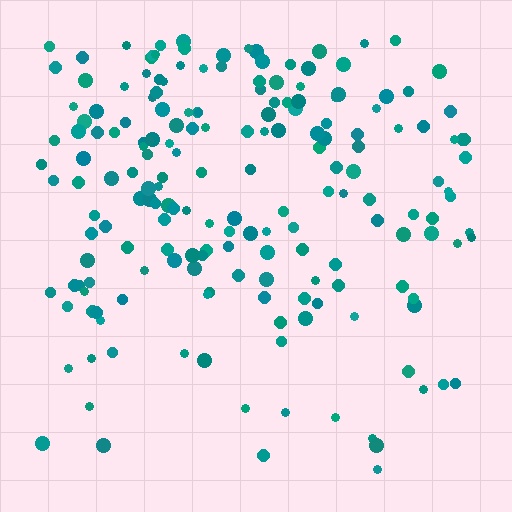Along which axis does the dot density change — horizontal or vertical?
Vertical.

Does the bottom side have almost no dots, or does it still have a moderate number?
Still a moderate number, just noticeably fewer than the top.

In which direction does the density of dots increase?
From bottom to top, with the top side densest.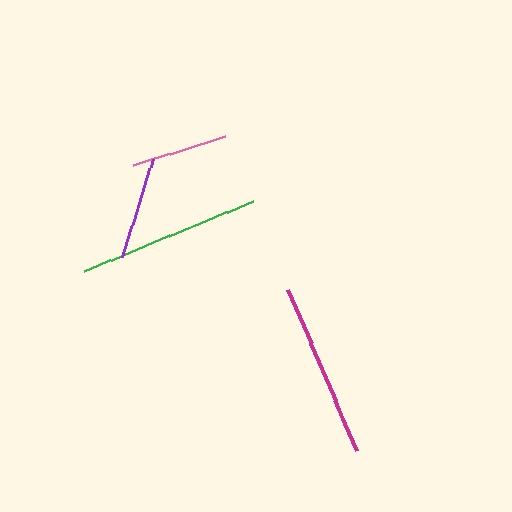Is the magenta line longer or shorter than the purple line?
The magenta line is longer than the purple line.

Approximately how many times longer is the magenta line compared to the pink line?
The magenta line is approximately 1.8 times the length of the pink line.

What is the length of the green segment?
The green segment is approximately 183 pixels long.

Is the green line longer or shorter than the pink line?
The green line is longer than the pink line.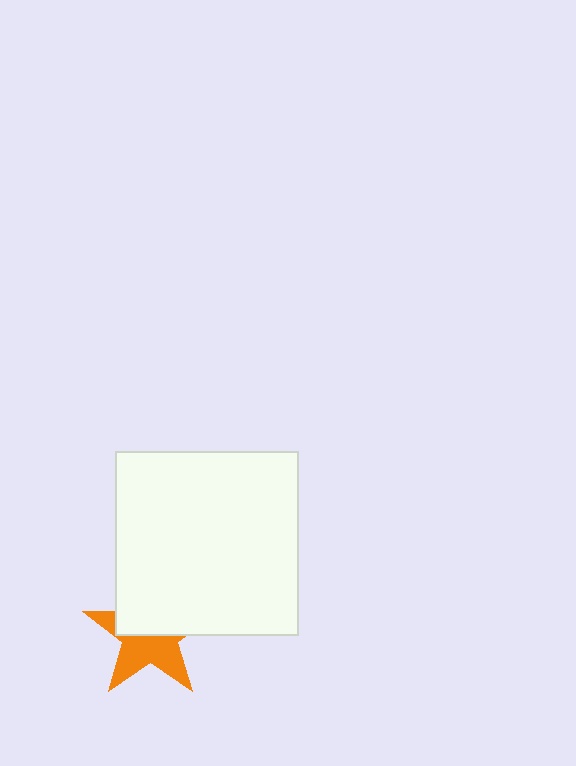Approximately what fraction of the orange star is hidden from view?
Roughly 49% of the orange star is hidden behind the white square.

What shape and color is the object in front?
The object in front is a white square.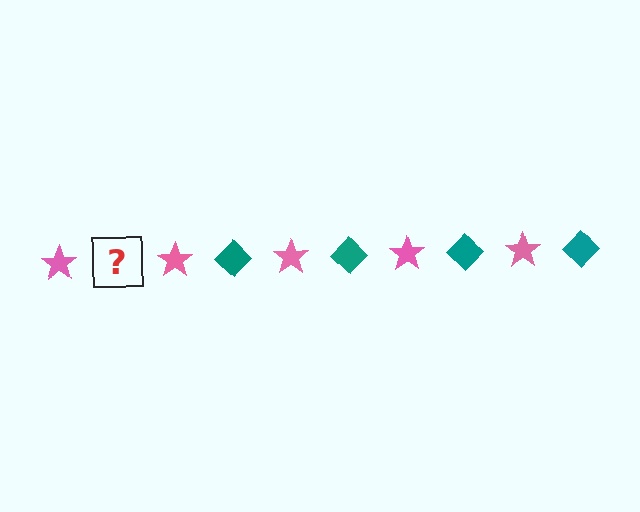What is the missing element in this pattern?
The missing element is a teal diamond.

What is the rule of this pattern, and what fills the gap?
The rule is that the pattern alternates between pink star and teal diamond. The gap should be filled with a teal diamond.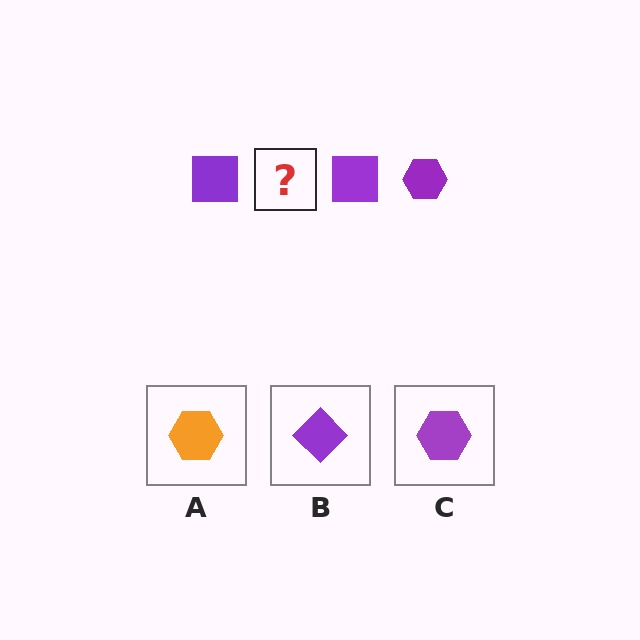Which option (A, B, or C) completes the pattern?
C.